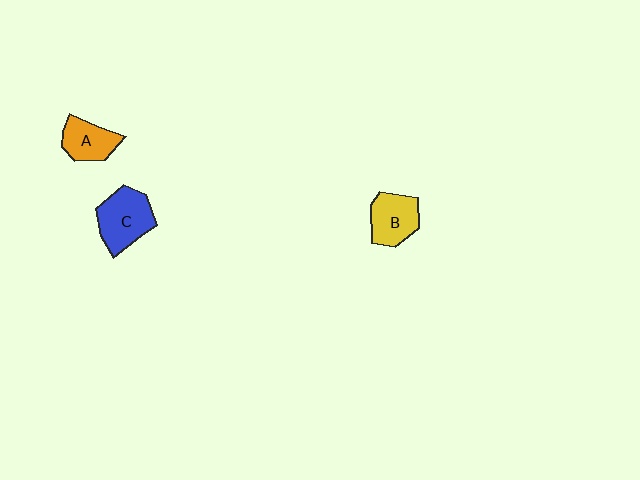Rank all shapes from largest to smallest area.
From largest to smallest: C (blue), B (yellow), A (orange).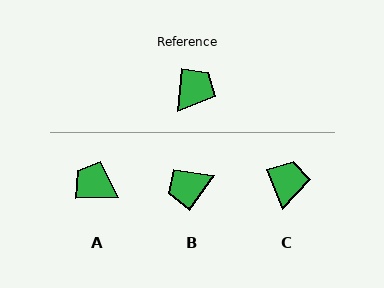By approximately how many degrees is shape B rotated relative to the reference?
Approximately 151 degrees counter-clockwise.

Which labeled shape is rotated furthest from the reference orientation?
B, about 151 degrees away.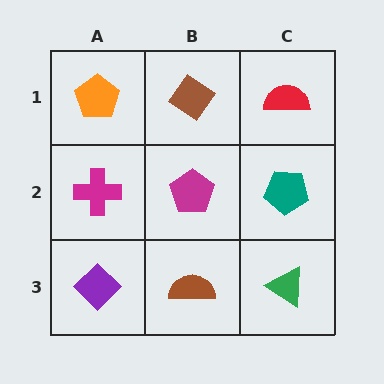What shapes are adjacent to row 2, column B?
A brown diamond (row 1, column B), a brown semicircle (row 3, column B), a magenta cross (row 2, column A), a teal pentagon (row 2, column C).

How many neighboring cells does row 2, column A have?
3.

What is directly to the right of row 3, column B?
A green triangle.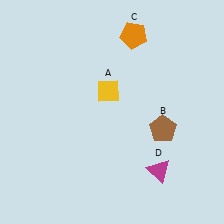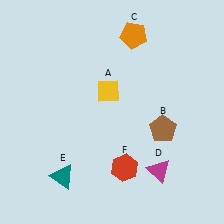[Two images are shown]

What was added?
A teal triangle (E), a red hexagon (F) were added in Image 2.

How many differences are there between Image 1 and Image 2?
There are 2 differences between the two images.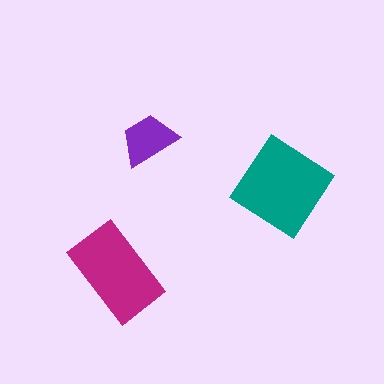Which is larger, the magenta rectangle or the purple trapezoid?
The magenta rectangle.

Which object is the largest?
The teal diamond.